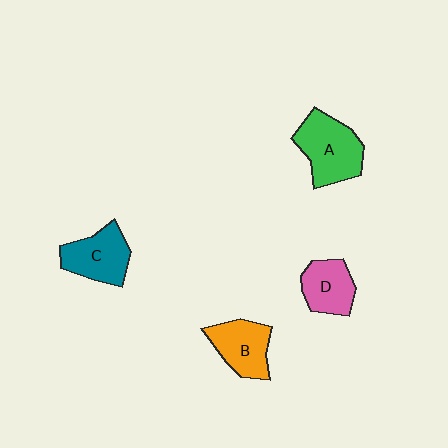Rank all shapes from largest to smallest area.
From largest to smallest: A (green), C (teal), B (orange), D (pink).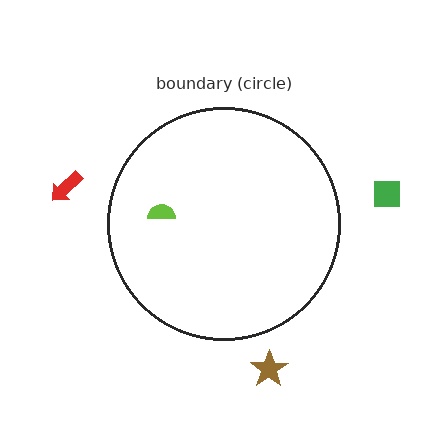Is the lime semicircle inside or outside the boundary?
Inside.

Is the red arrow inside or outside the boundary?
Outside.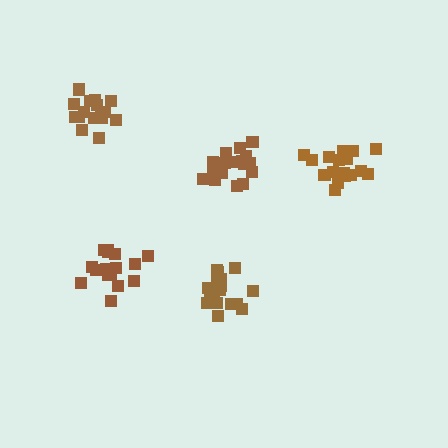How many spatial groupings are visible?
There are 5 spatial groupings.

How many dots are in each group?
Group 1: 17 dots, Group 2: 16 dots, Group 3: 19 dots, Group 4: 16 dots, Group 5: 17 dots (85 total).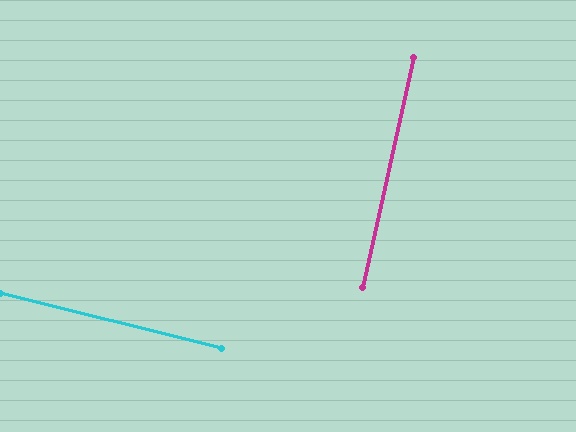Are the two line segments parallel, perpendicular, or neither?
Perpendicular — they meet at approximately 89°.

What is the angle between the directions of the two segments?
Approximately 89 degrees.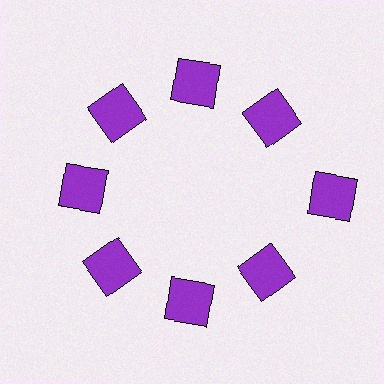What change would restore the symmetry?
The symmetry would be restored by moving it inward, back onto the ring so that all 8 squares sit at equal angles and equal distance from the center.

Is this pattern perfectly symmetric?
No. The 8 purple squares are arranged in a ring, but one element near the 3 o'clock position is pushed outward from the center, breaking the 8-fold rotational symmetry.